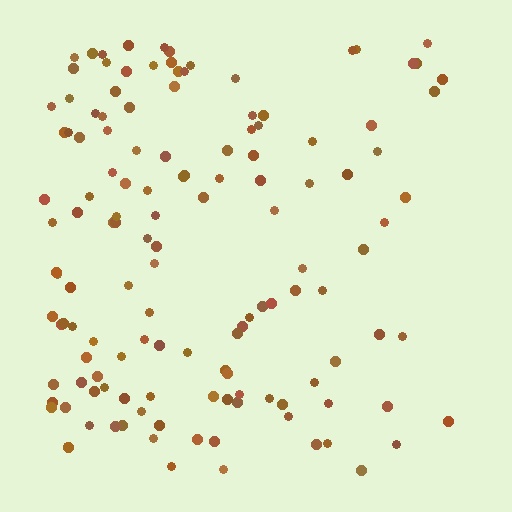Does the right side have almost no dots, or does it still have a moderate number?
Still a moderate number, just noticeably fewer than the left.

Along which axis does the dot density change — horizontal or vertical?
Horizontal.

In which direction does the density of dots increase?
From right to left, with the left side densest.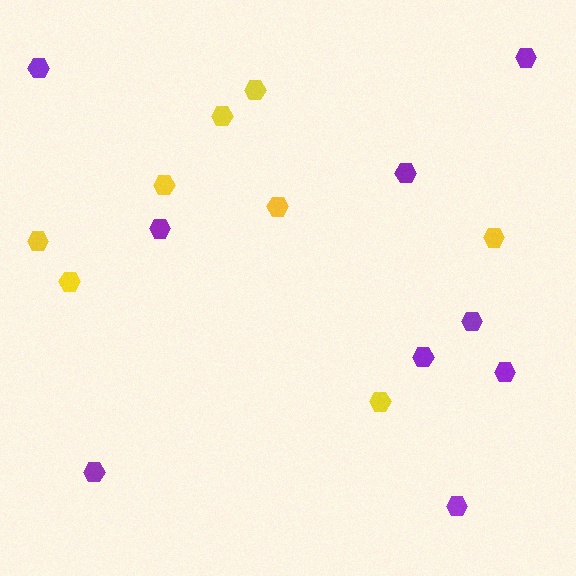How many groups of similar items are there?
There are 2 groups: one group of purple hexagons (9) and one group of yellow hexagons (8).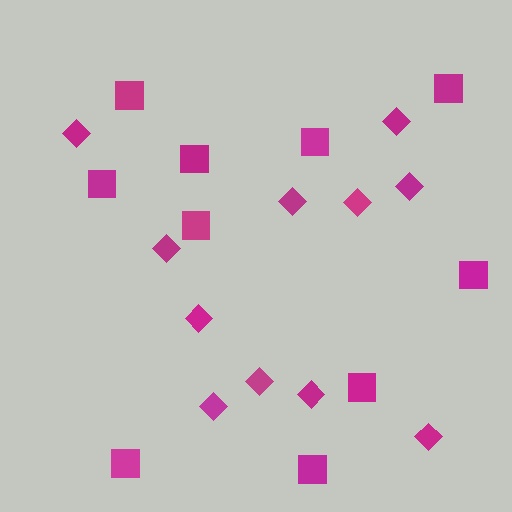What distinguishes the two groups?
There are 2 groups: one group of diamonds (11) and one group of squares (10).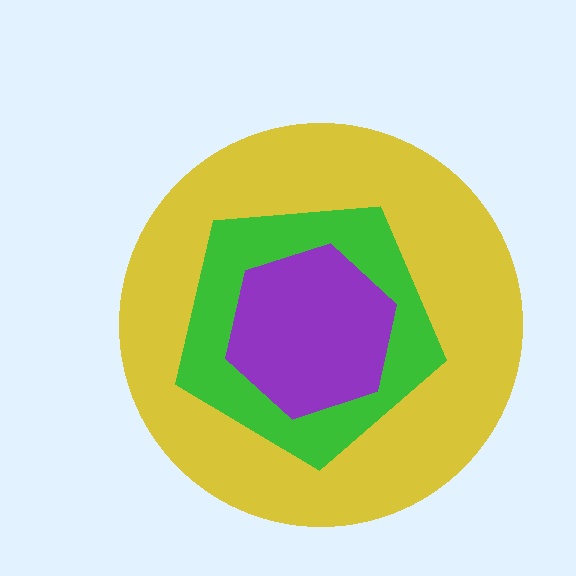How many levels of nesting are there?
3.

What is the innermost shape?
The purple hexagon.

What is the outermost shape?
The yellow circle.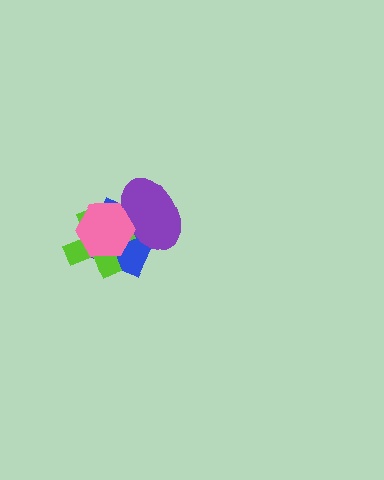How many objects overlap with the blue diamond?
3 objects overlap with the blue diamond.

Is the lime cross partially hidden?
Yes, it is partially covered by another shape.